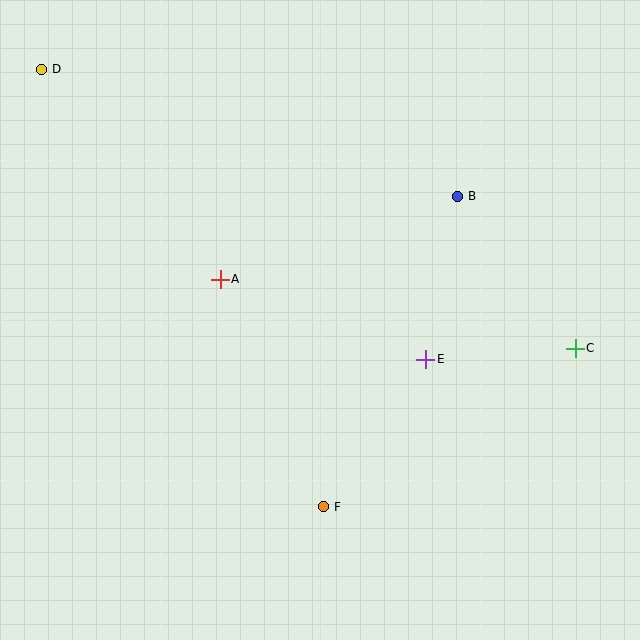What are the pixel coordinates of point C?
Point C is at (575, 348).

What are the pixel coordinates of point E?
Point E is at (426, 359).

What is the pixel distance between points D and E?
The distance between D and E is 481 pixels.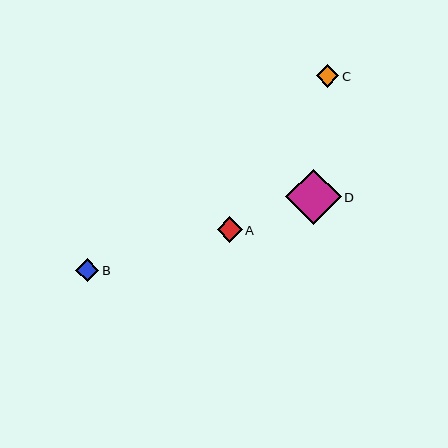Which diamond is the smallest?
Diamond C is the smallest with a size of approximately 23 pixels.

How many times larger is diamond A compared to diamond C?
Diamond A is approximately 1.1 times the size of diamond C.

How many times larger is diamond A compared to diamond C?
Diamond A is approximately 1.1 times the size of diamond C.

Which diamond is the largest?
Diamond D is the largest with a size of approximately 56 pixels.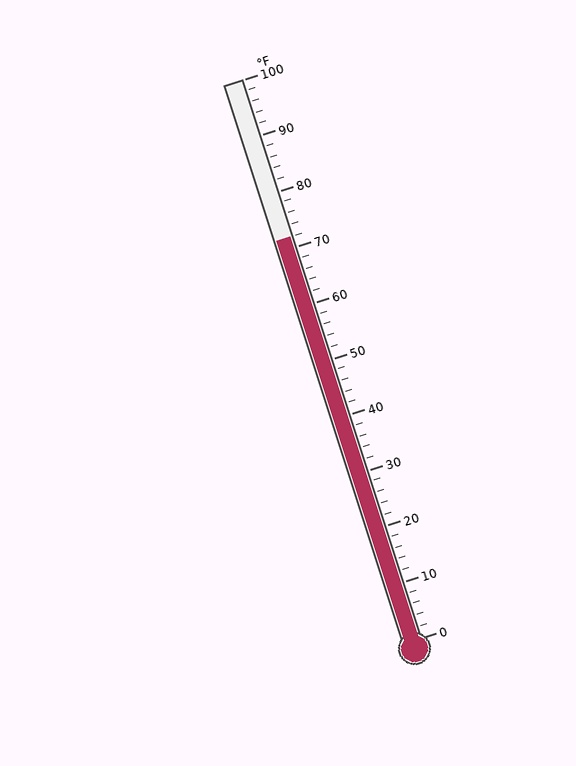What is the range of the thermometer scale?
The thermometer scale ranges from 0°F to 100°F.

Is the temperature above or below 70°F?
The temperature is above 70°F.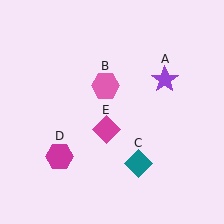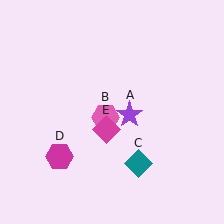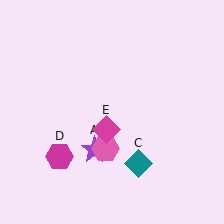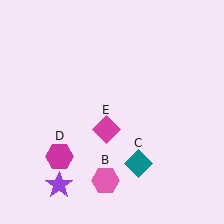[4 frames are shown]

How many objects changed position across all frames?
2 objects changed position: purple star (object A), pink hexagon (object B).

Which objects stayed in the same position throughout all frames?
Teal diamond (object C) and magenta hexagon (object D) and magenta diamond (object E) remained stationary.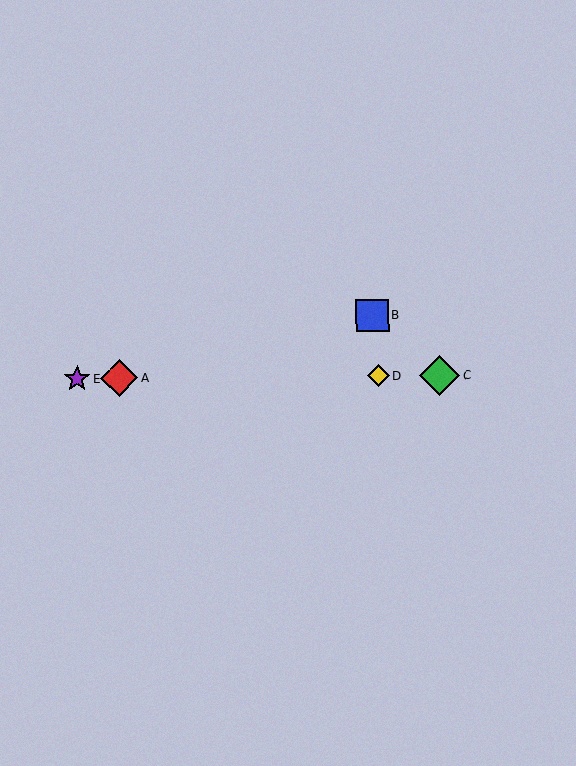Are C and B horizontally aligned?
No, C is at y≈375 and B is at y≈316.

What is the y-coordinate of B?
Object B is at y≈316.